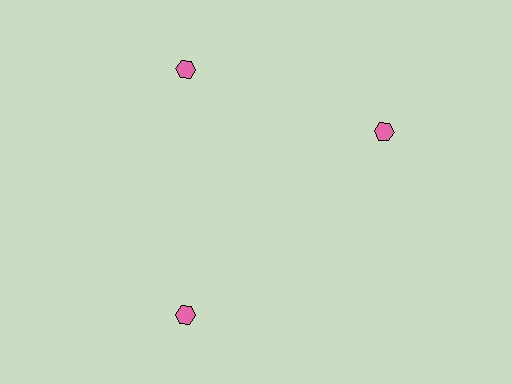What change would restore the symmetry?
The symmetry would be restored by rotating it back into even spacing with its neighbors so that all 3 hexagons sit at equal angles and equal distance from the center.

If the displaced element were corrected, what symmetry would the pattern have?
It would have 3-fold rotational symmetry — the pattern would map onto itself every 120 degrees.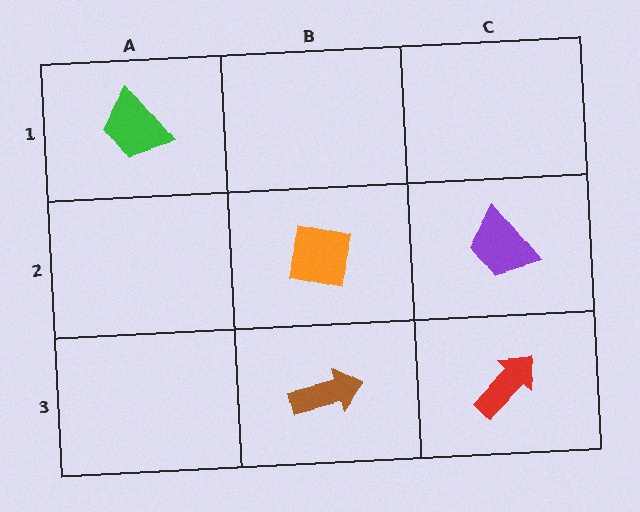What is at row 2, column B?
An orange square.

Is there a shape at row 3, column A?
No, that cell is empty.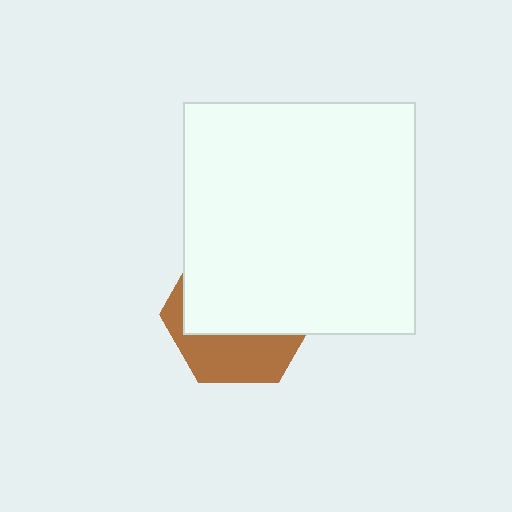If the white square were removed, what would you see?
You would see the complete brown hexagon.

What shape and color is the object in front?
The object in front is a white square.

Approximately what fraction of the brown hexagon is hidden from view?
Roughly 63% of the brown hexagon is hidden behind the white square.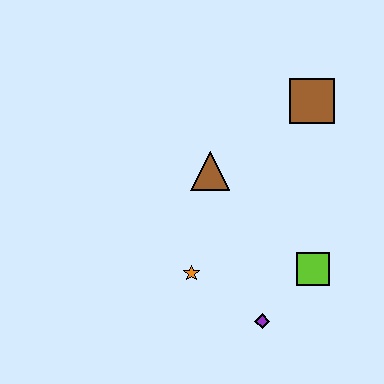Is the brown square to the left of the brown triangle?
No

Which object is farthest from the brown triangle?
The purple diamond is farthest from the brown triangle.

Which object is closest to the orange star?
The purple diamond is closest to the orange star.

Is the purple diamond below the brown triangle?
Yes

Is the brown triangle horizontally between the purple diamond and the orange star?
Yes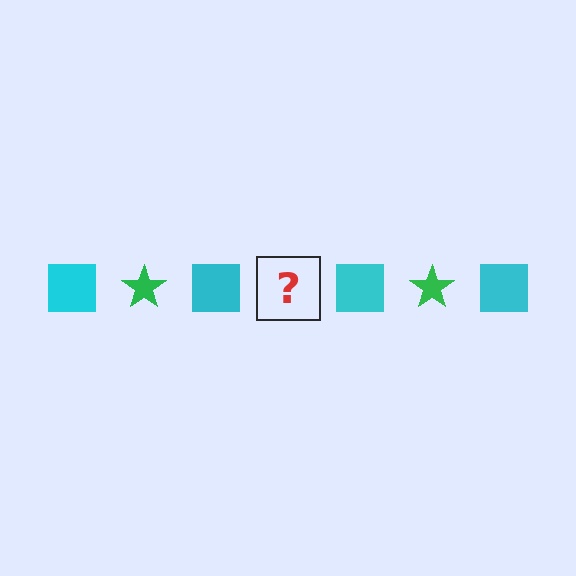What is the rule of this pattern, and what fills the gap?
The rule is that the pattern alternates between cyan square and green star. The gap should be filled with a green star.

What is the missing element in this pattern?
The missing element is a green star.